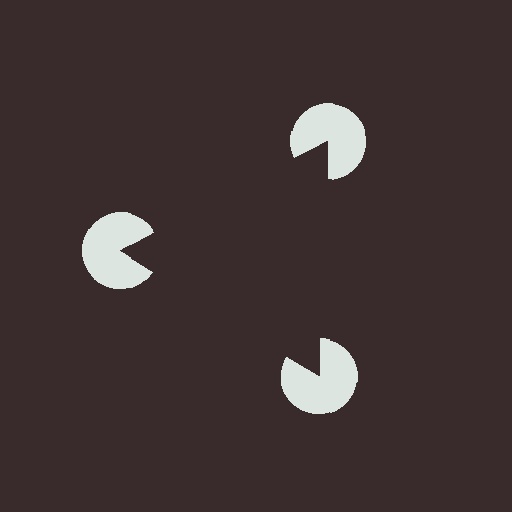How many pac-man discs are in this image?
There are 3 — one at each vertex of the illusory triangle.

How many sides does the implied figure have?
3 sides.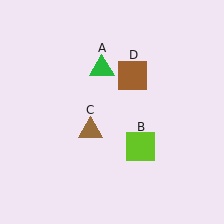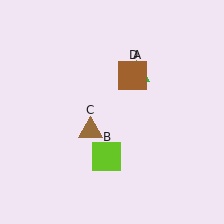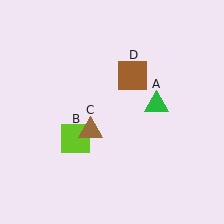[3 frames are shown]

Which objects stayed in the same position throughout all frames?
Brown triangle (object C) and brown square (object D) remained stationary.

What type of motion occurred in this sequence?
The green triangle (object A), lime square (object B) rotated clockwise around the center of the scene.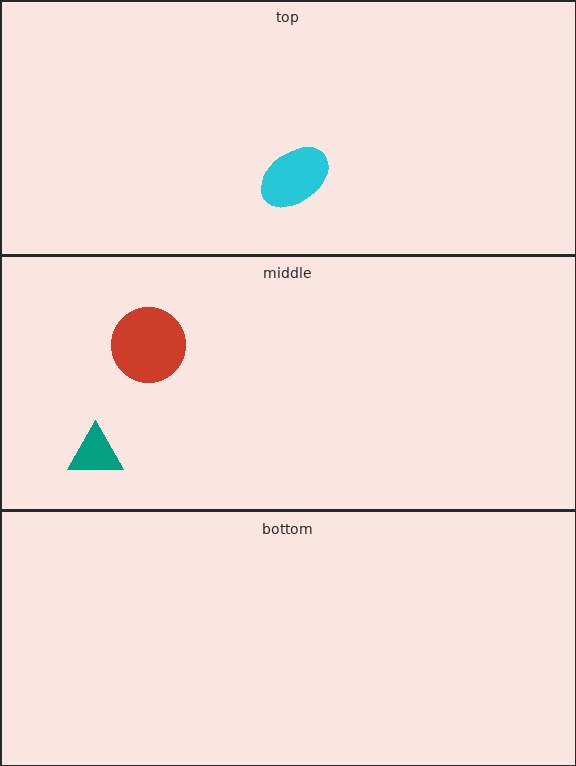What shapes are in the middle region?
The red circle, the teal triangle.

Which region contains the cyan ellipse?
The top region.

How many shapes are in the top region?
1.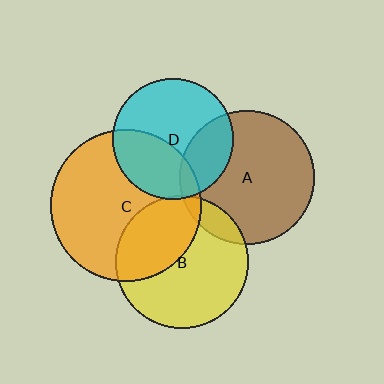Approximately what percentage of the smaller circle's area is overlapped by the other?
Approximately 5%.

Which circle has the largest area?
Circle C (orange).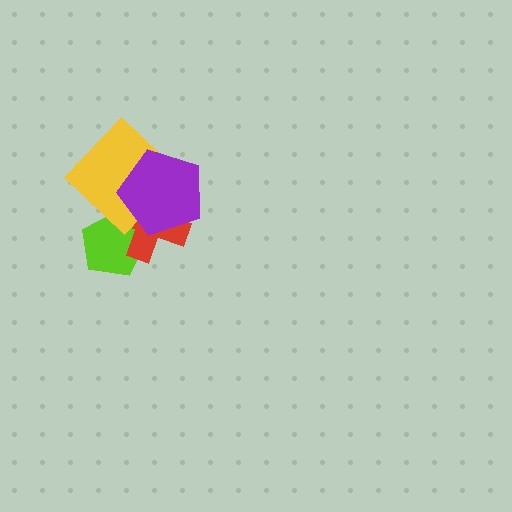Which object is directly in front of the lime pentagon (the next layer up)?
The red cross is directly in front of the lime pentagon.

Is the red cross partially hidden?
Yes, it is partially covered by another shape.